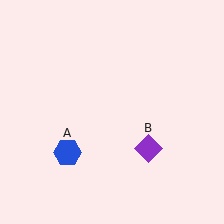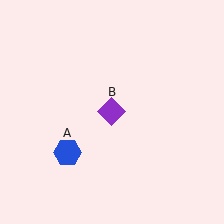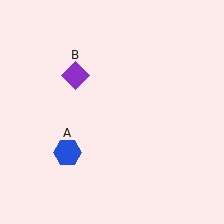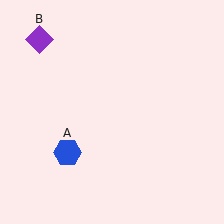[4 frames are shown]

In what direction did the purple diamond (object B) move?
The purple diamond (object B) moved up and to the left.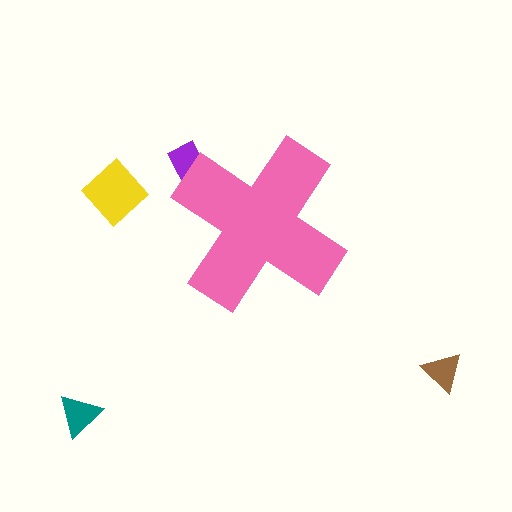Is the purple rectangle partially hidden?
Yes, the purple rectangle is partially hidden behind the pink cross.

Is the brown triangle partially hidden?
No, the brown triangle is fully visible.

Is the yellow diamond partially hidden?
No, the yellow diamond is fully visible.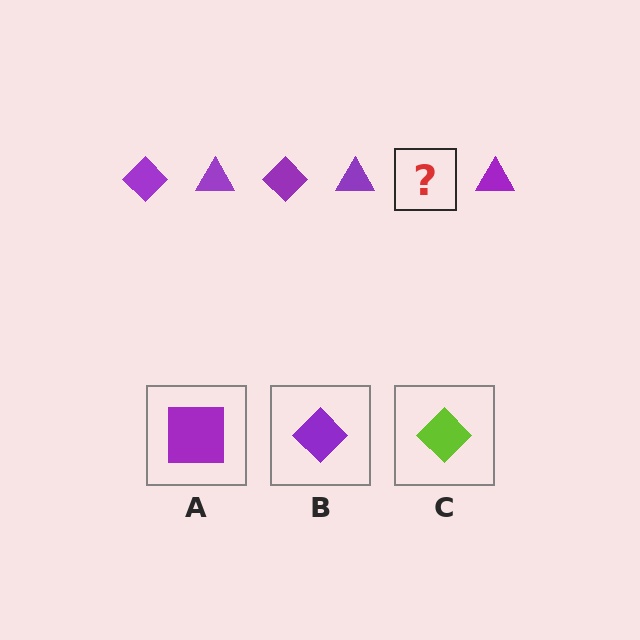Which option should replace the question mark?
Option B.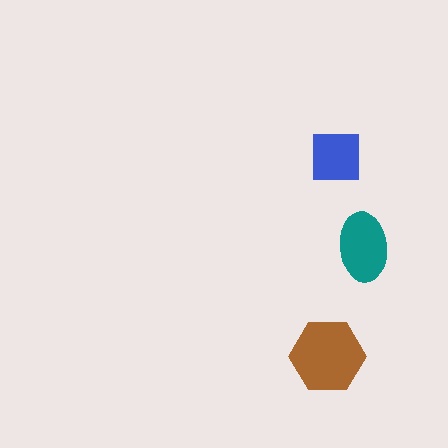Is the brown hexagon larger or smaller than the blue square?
Larger.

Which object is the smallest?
The blue square.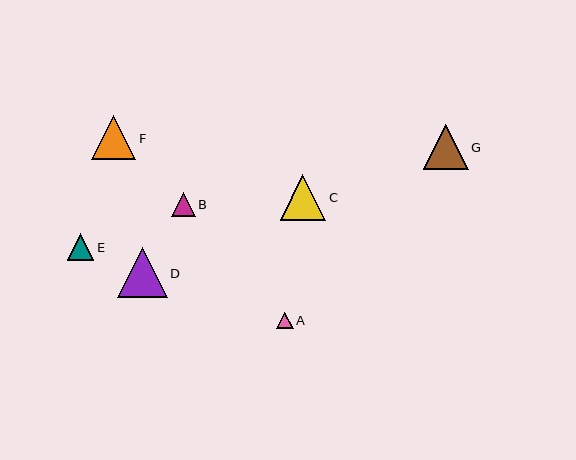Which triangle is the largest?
Triangle D is the largest with a size of approximately 49 pixels.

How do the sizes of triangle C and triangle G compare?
Triangle C and triangle G are approximately the same size.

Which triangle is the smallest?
Triangle A is the smallest with a size of approximately 17 pixels.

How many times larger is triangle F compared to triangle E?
Triangle F is approximately 1.7 times the size of triangle E.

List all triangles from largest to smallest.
From largest to smallest: D, C, G, F, E, B, A.